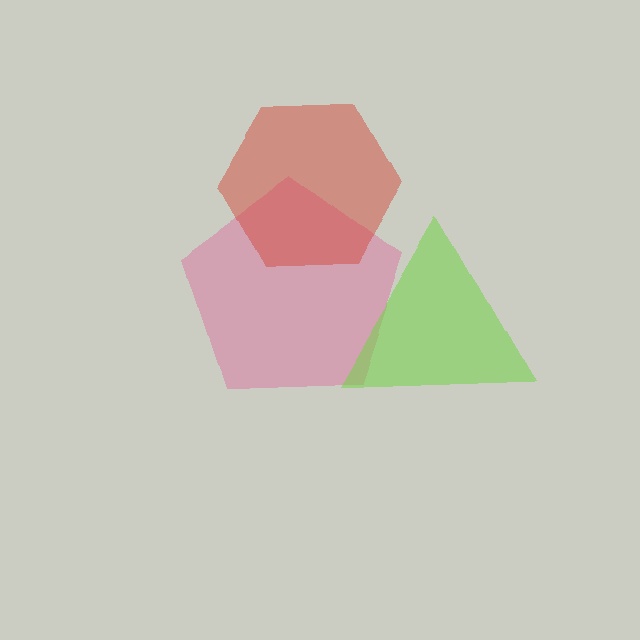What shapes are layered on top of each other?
The layered shapes are: a pink pentagon, a lime triangle, a red hexagon.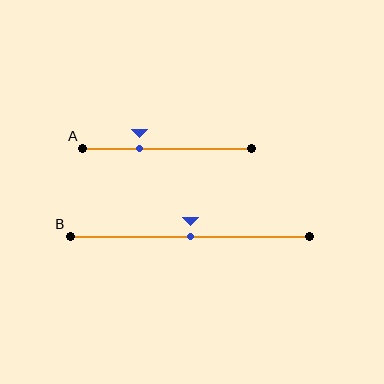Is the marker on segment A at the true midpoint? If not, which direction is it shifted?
No, the marker on segment A is shifted to the left by about 16% of the segment length.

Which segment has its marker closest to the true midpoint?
Segment B has its marker closest to the true midpoint.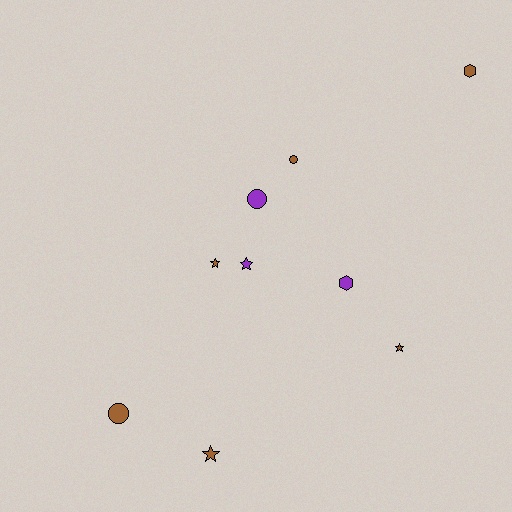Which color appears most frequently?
Brown, with 6 objects.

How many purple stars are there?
There is 1 purple star.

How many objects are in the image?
There are 9 objects.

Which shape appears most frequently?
Star, with 4 objects.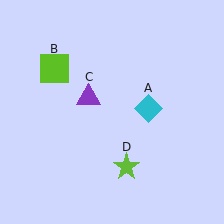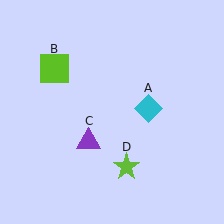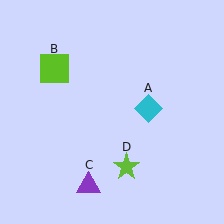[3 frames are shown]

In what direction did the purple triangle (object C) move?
The purple triangle (object C) moved down.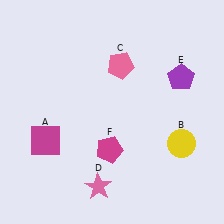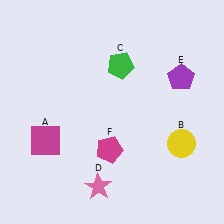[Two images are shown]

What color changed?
The pentagon (C) changed from pink in Image 1 to green in Image 2.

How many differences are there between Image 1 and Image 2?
There is 1 difference between the two images.